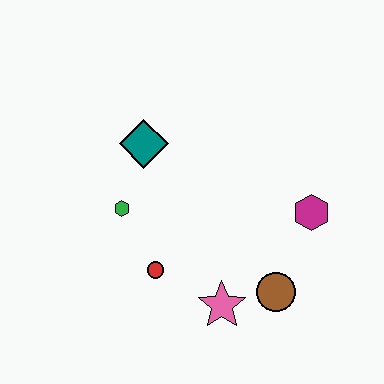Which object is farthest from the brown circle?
The teal diamond is farthest from the brown circle.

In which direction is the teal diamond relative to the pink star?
The teal diamond is above the pink star.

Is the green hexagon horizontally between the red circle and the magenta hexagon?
No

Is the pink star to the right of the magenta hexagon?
No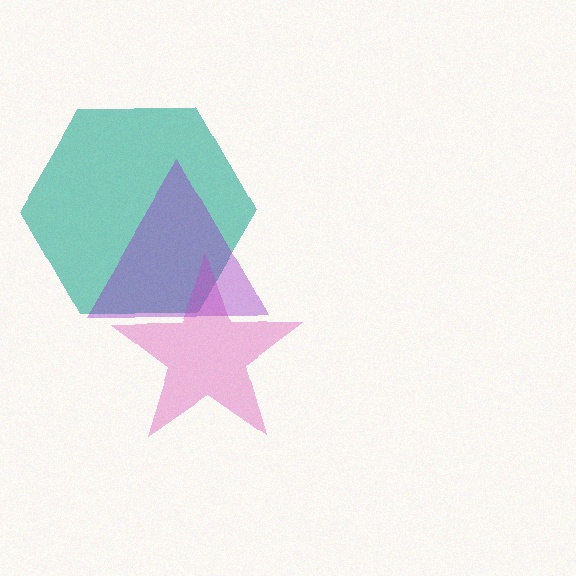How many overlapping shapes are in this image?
There are 3 overlapping shapes in the image.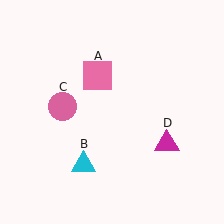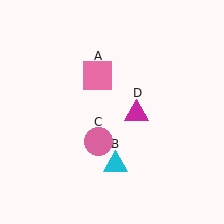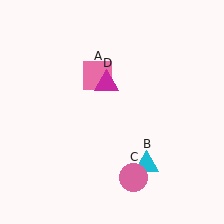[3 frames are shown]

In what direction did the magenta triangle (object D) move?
The magenta triangle (object D) moved up and to the left.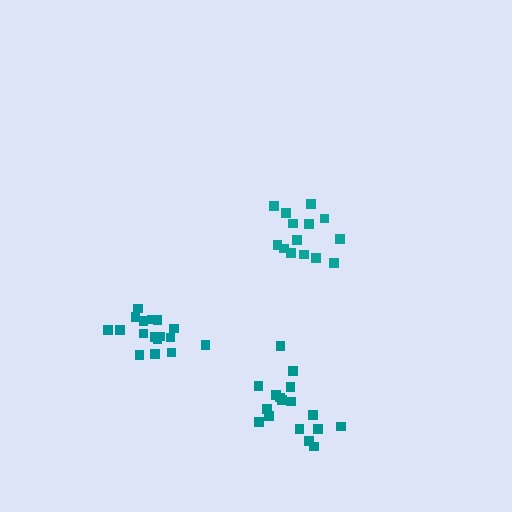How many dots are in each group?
Group 1: 14 dots, Group 2: 17 dots, Group 3: 17 dots (48 total).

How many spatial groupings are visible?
There are 3 spatial groupings.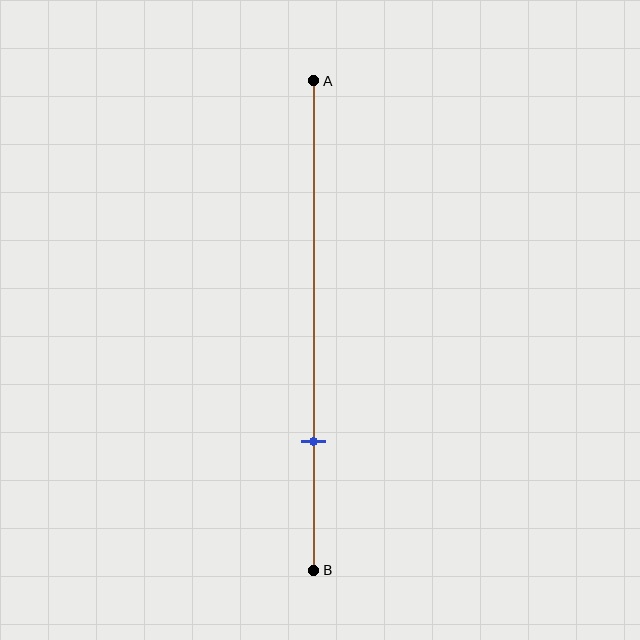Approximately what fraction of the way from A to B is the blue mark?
The blue mark is approximately 75% of the way from A to B.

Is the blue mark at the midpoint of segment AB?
No, the mark is at about 75% from A, not at the 50% midpoint.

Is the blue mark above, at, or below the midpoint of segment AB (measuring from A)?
The blue mark is below the midpoint of segment AB.